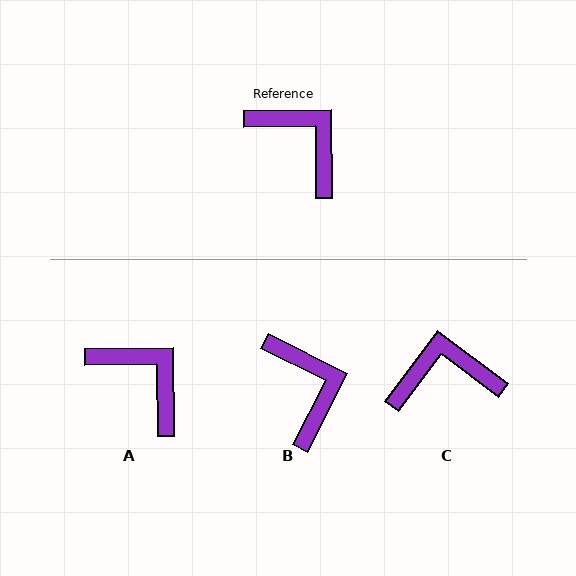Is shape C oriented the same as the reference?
No, it is off by about 53 degrees.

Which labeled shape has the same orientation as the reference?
A.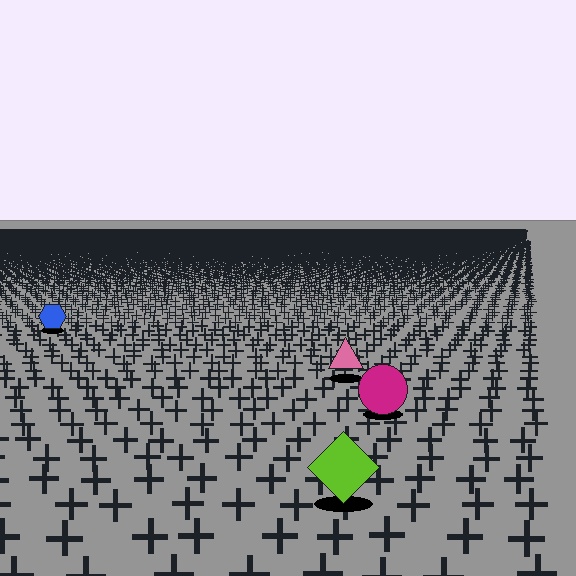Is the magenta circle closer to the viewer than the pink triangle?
Yes. The magenta circle is closer — you can tell from the texture gradient: the ground texture is coarser near it.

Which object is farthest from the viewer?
The blue hexagon is farthest from the viewer. It appears smaller and the ground texture around it is denser.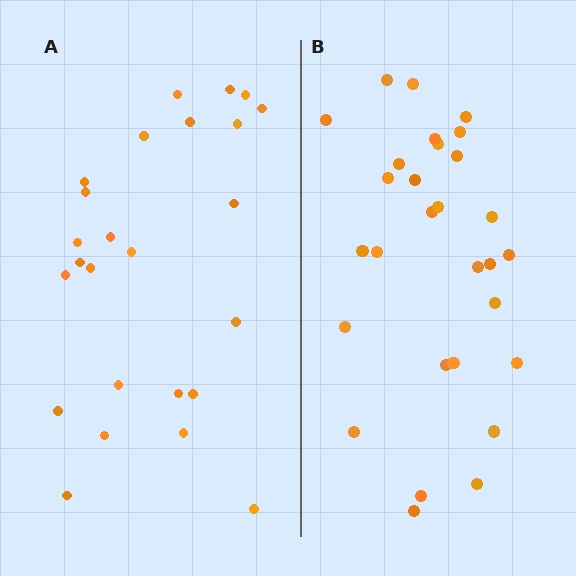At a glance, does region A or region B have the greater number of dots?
Region B (the right region) has more dots.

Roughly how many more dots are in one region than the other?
Region B has about 4 more dots than region A.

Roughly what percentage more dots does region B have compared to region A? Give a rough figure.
About 15% more.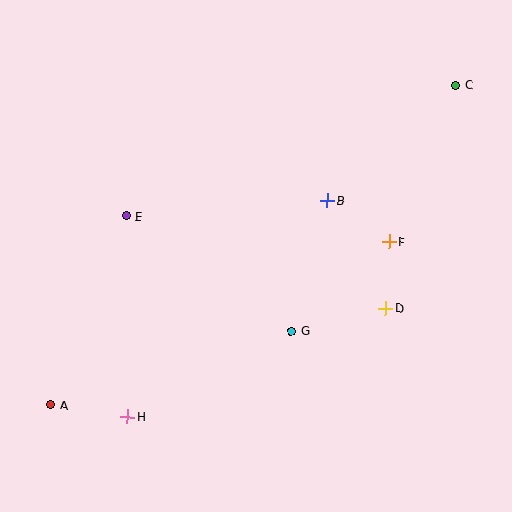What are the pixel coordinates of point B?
Point B is at (327, 200).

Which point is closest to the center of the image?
Point G at (291, 331) is closest to the center.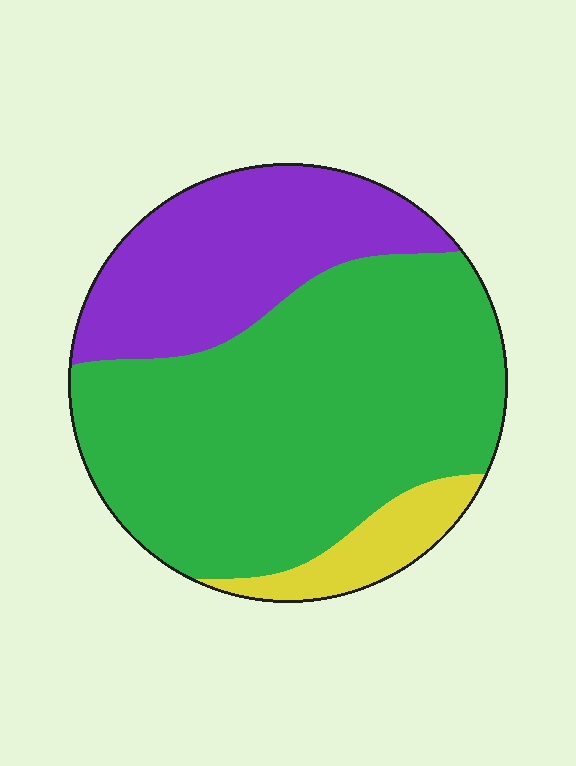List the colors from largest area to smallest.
From largest to smallest: green, purple, yellow.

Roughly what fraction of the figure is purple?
Purple covers 28% of the figure.